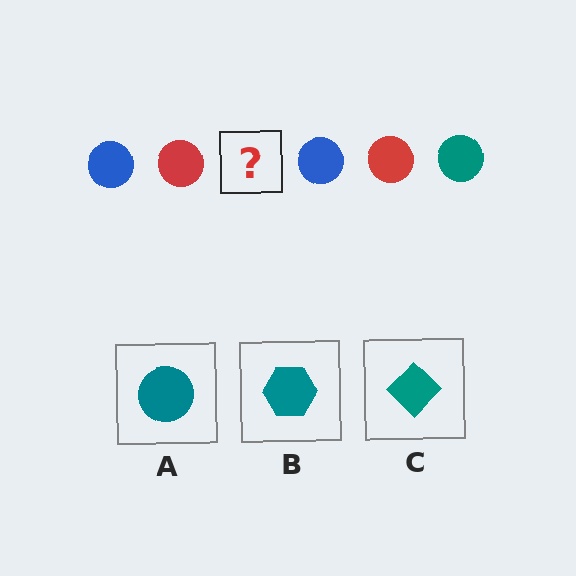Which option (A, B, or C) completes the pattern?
A.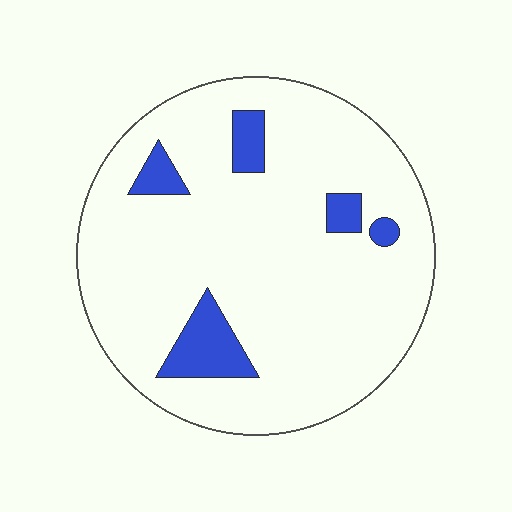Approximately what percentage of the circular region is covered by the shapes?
Approximately 10%.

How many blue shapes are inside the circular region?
5.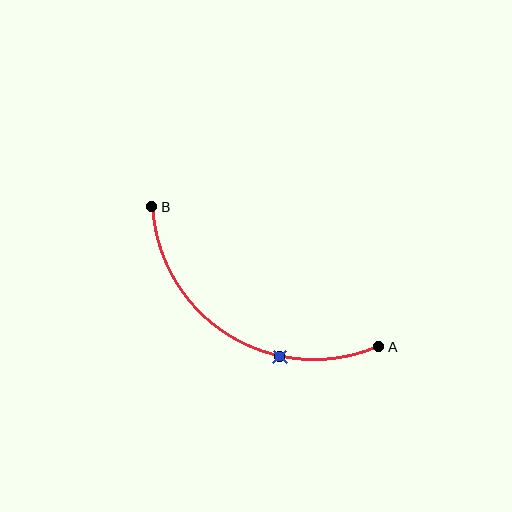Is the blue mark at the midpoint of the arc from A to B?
No. The blue mark lies on the arc but is closer to endpoint A. The arc midpoint would be at the point on the curve equidistant along the arc from both A and B.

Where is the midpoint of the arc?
The arc midpoint is the point on the curve farthest from the straight line joining A and B. It sits below that line.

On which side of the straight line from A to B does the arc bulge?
The arc bulges below the straight line connecting A and B.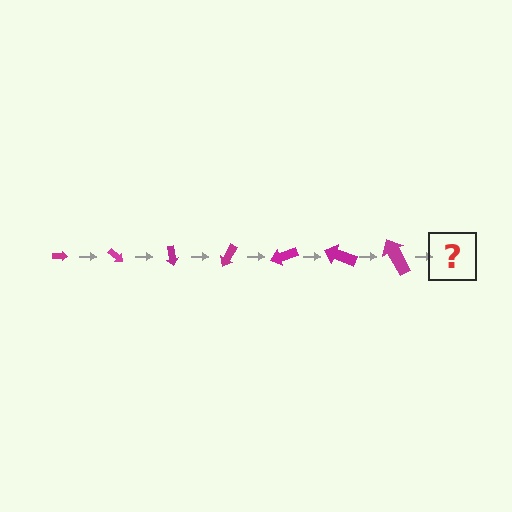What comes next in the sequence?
The next element should be an arrow, larger than the previous one and rotated 280 degrees from the start.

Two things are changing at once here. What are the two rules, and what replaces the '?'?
The two rules are that the arrow grows larger each step and it rotates 40 degrees each step. The '?' should be an arrow, larger than the previous one and rotated 280 degrees from the start.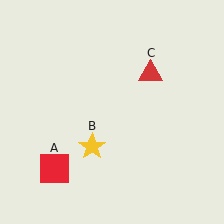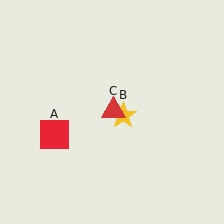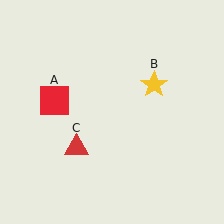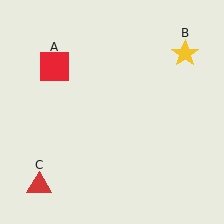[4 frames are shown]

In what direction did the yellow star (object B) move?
The yellow star (object B) moved up and to the right.